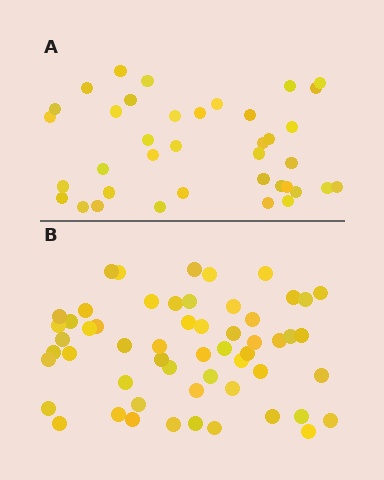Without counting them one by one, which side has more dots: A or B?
Region B (the bottom region) has more dots.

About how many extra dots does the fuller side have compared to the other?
Region B has approximately 20 more dots than region A.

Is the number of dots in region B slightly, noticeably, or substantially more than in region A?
Region B has substantially more. The ratio is roughly 1.5 to 1.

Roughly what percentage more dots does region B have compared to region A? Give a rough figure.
About 45% more.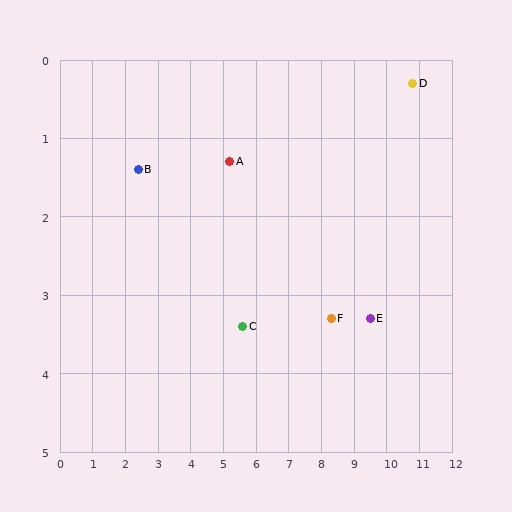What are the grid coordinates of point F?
Point F is at approximately (8.3, 3.3).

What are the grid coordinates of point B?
Point B is at approximately (2.4, 1.4).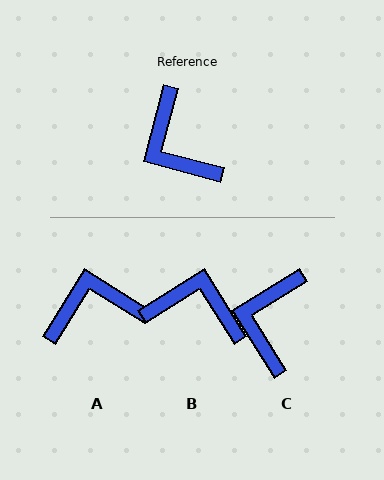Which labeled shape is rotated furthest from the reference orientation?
B, about 133 degrees away.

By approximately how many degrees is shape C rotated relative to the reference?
Approximately 43 degrees clockwise.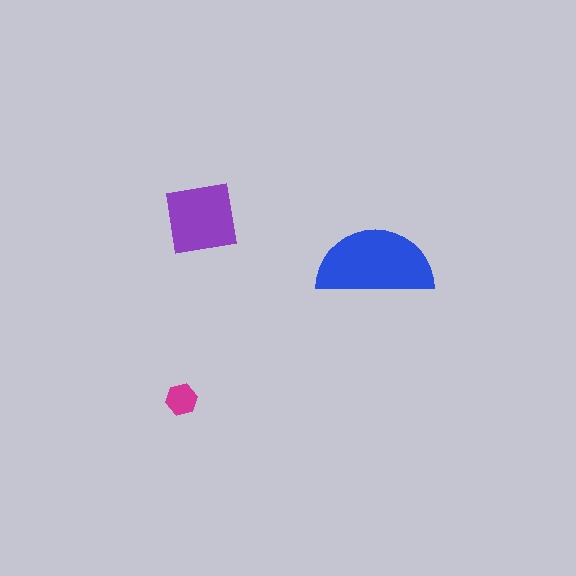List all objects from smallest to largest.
The magenta hexagon, the purple square, the blue semicircle.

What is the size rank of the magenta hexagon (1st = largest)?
3rd.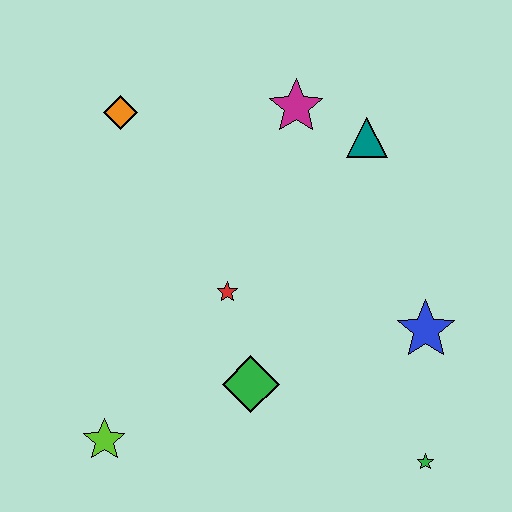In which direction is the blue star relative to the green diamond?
The blue star is to the right of the green diamond.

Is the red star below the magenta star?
Yes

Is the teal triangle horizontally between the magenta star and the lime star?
No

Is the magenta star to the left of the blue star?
Yes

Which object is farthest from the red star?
The green star is farthest from the red star.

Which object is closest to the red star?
The green diamond is closest to the red star.